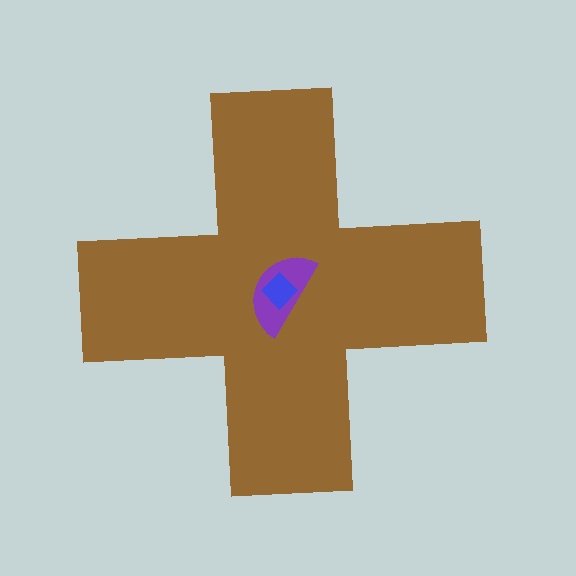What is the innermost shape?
The blue diamond.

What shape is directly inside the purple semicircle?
The blue diamond.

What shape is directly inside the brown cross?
The purple semicircle.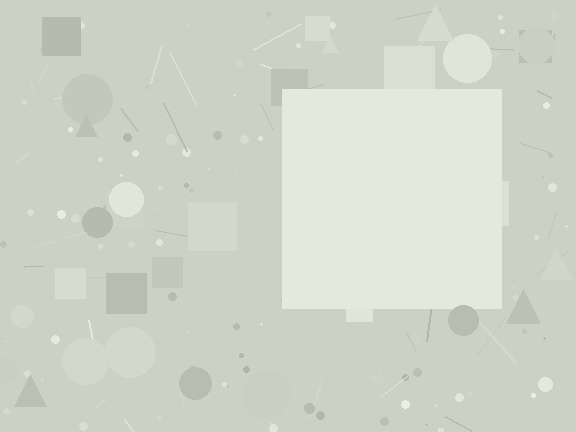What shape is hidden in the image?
A square is hidden in the image.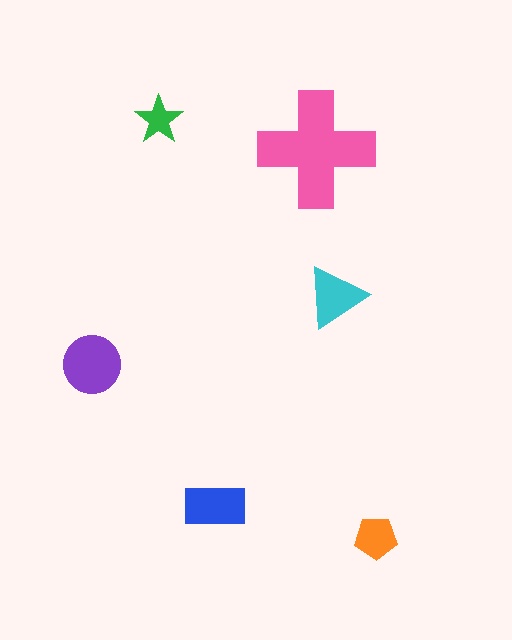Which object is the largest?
The pink cross.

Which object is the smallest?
The green star.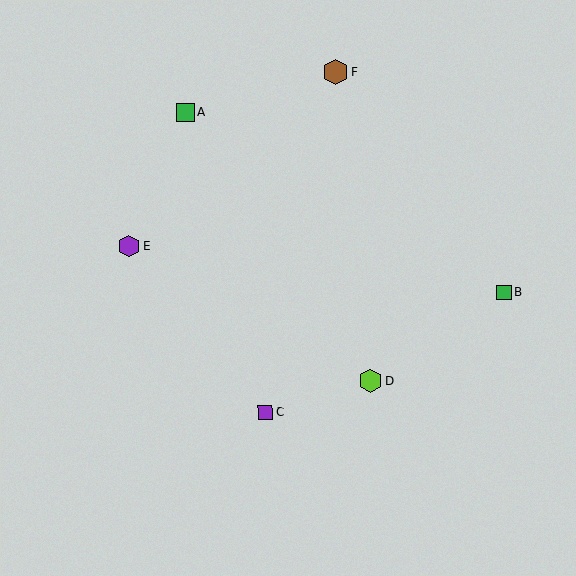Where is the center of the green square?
The center of the green square is at (186, 113).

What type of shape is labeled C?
Shape C is a purple square.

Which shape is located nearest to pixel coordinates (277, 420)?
The purple square (labeled C) at (265, 412) is nearest to that location.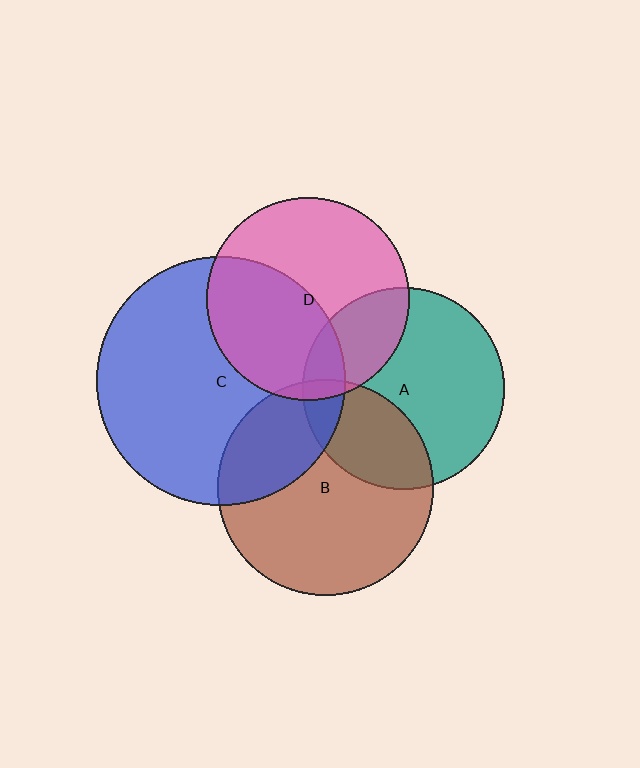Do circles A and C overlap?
Yes.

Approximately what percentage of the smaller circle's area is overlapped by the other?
Approximately 10%.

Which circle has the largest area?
Circle C (blue).